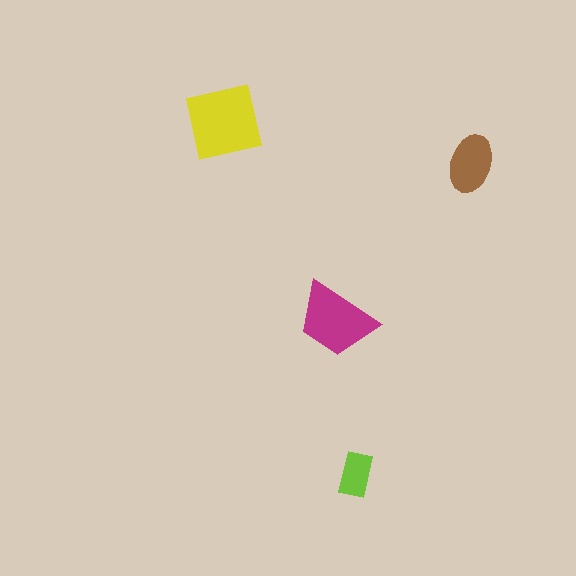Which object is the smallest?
The lime rectangle.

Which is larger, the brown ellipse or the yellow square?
The yellow square.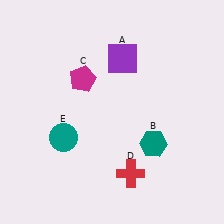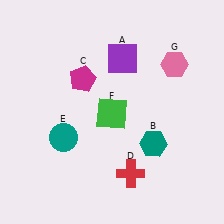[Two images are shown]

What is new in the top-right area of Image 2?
A pink hexagon (G) was added in the top-right area of Image 2.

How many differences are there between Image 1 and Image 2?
There are 2 differences between the two images.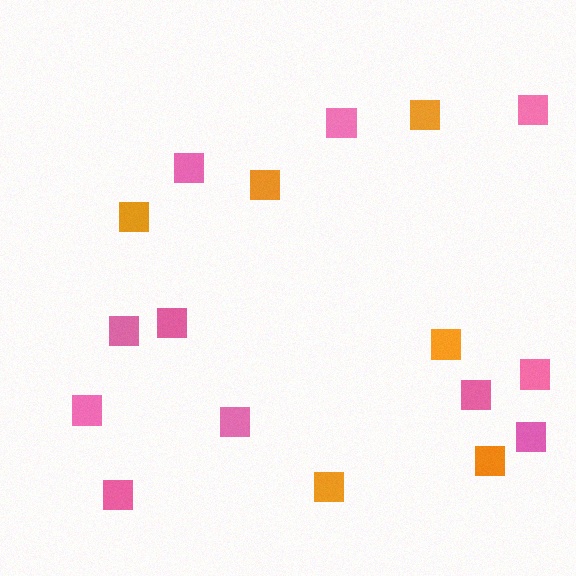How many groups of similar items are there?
There are 2 groups: one group of orange squares (6) and one group of pink squares (11).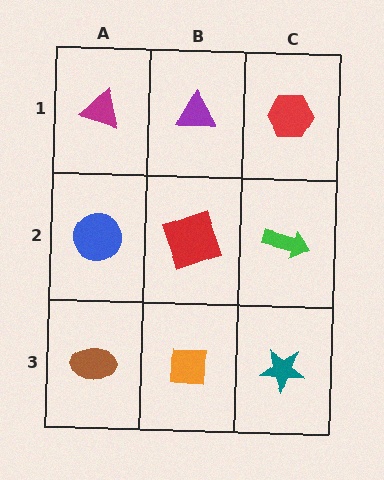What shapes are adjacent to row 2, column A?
A magenta triangle (row 1, column A), a brown ellipse (row 3, column A), a red square (row 2, column B).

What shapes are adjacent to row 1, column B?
A red square (row 2, column B), a magenta triangle (row 1, column A), a red hexagon (row 1, column C).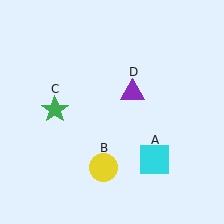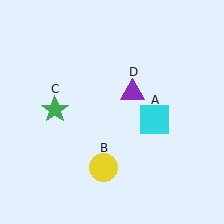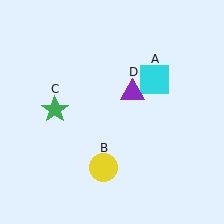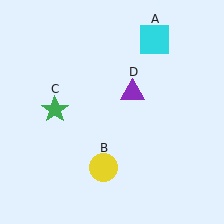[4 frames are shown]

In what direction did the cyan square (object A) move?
The cyan square (object A) moved up.